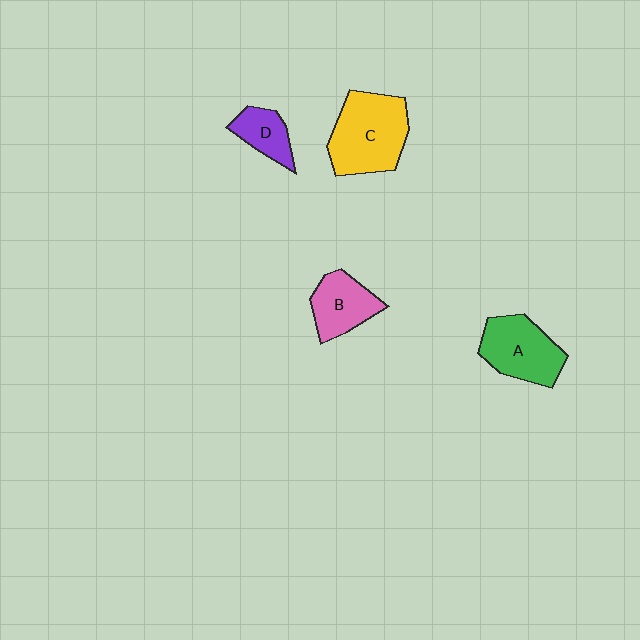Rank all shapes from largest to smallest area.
From largest to smallest: C (yellow), A (green), B (pink), D (purple).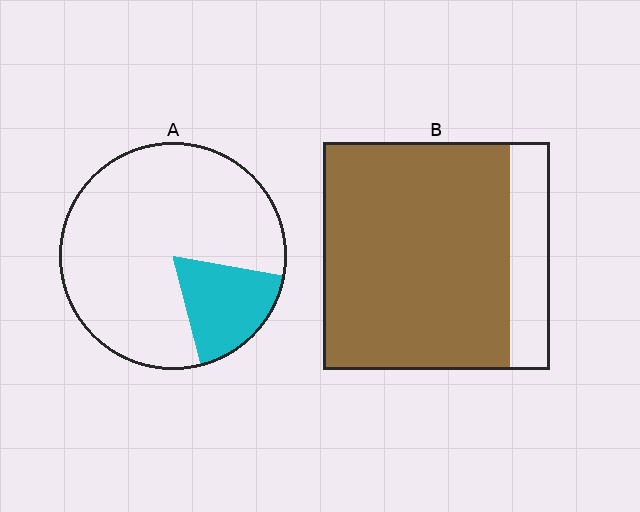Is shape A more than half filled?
No.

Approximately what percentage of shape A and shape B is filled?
A is approximately 20% and B is approximately 80%.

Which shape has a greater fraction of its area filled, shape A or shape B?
Shape B.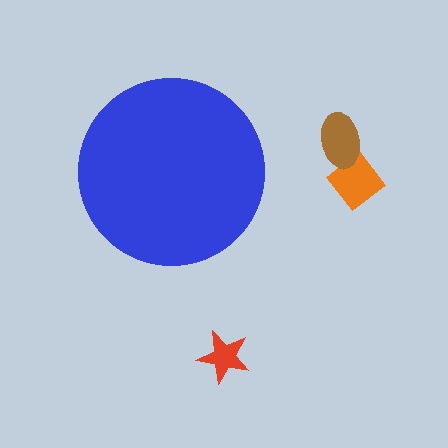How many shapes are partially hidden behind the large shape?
0 shapes are partially hidden.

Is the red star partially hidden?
No, the red star is fully visible.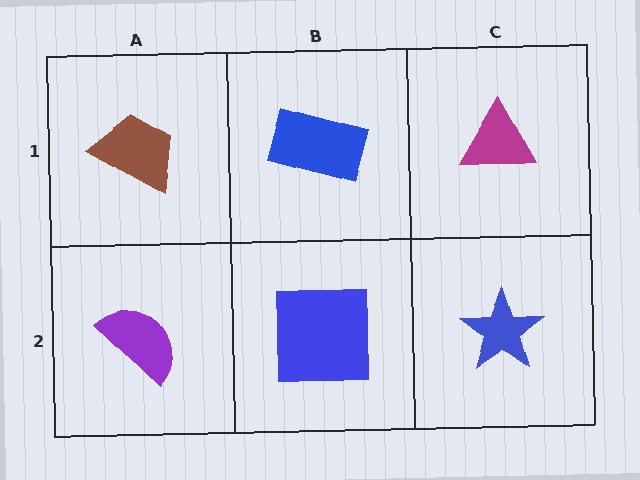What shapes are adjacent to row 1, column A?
A purple semicircle (row 2, column A), a blue rectangle (row 1, column B).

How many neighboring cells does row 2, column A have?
2.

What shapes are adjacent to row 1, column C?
A blue star (row 2, column C), a blue rectangle (row 1, column B).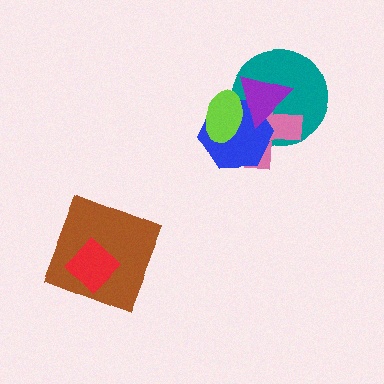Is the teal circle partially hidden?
Yes, it is partially covered by another shape.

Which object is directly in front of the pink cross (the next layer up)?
The blue hexagon is directly in front of the pink cross.